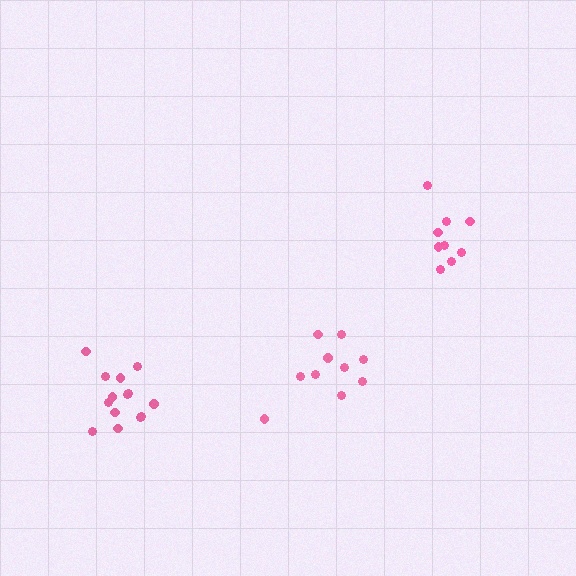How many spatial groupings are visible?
There are 3 spatial groupings.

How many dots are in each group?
Group 1: 10 dots, Group 2: 9 dots, Group 3: 14 dots (33 total).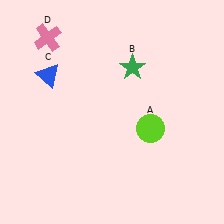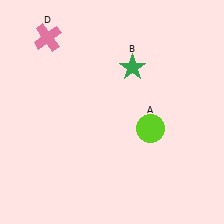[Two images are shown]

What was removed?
The blue triangle (C) was removed in Image 2.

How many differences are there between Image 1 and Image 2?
There is 1 difference between the two images.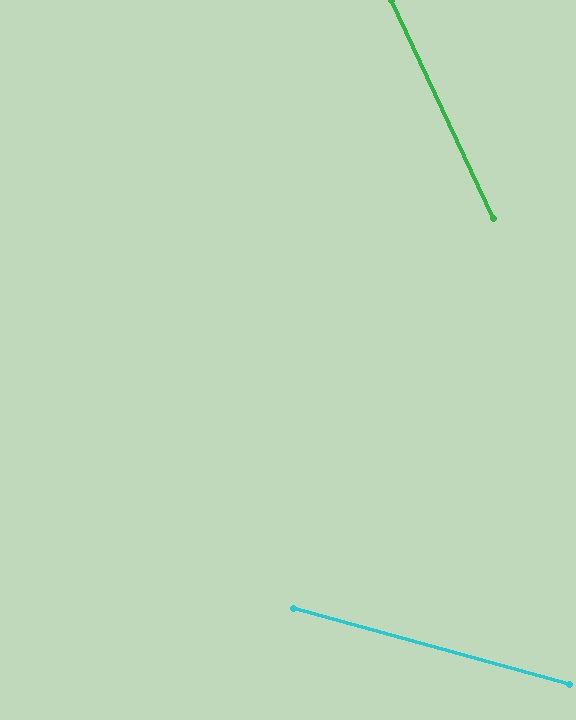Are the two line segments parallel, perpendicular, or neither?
Neither parallel nor perpendicular — they differ by about 49°.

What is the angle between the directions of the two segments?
Approximately 49 degrees.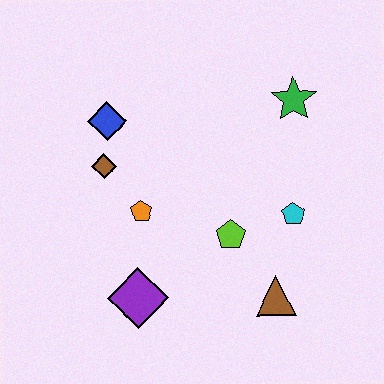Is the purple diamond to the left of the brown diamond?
No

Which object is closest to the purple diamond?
The orange pentagon is closest to the purple diamond.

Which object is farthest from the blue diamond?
The brown triangle is farthest from the blue diamond.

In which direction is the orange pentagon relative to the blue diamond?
The orange pentagon is below the blue diamond.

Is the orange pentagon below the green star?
Yes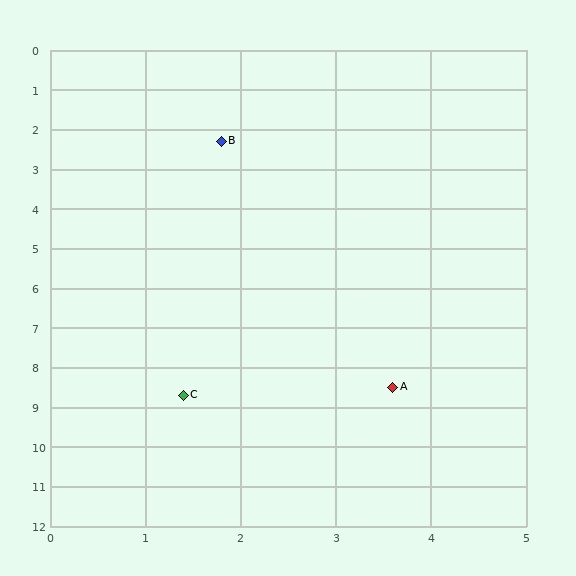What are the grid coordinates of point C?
Point C is at approximately (1.4, 8.7).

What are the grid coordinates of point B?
Point B is at approximately (1.8, 2.3).